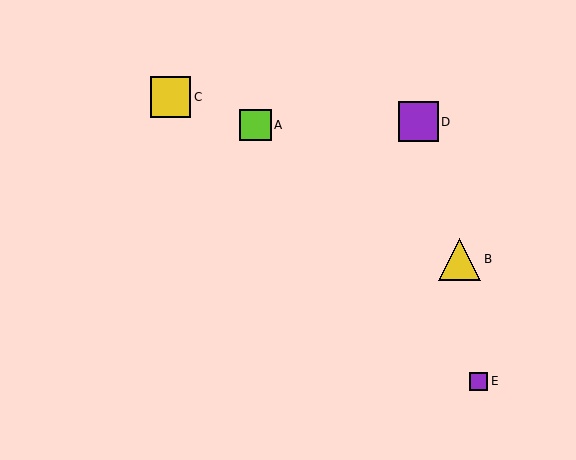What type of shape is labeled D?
Shape D is a purple square.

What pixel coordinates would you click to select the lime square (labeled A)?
Click at (256, 125) to select the lime square A.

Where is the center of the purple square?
The center of the purple square is at (479, 381).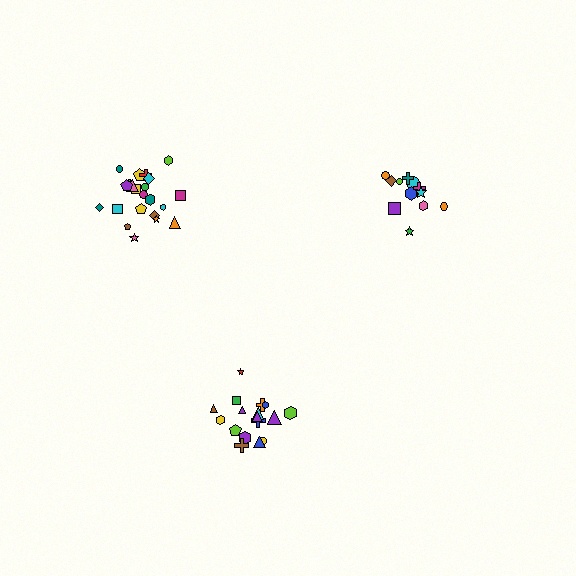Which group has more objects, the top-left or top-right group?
The top-left group.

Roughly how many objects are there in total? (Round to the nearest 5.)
Roughly 50 objects in total.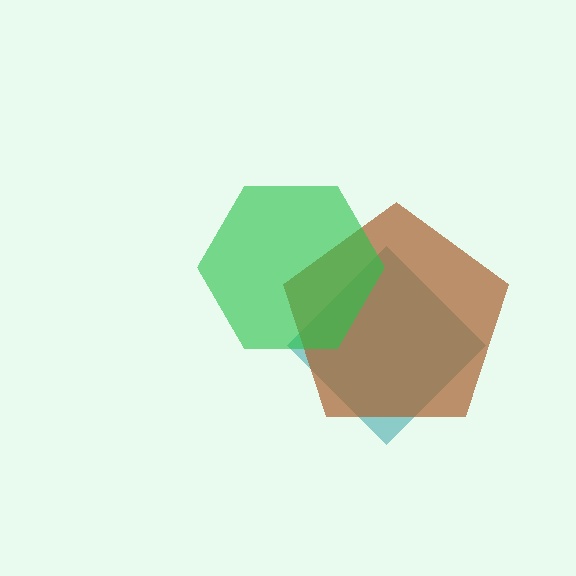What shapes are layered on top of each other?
The layered shapes are: a teal diamond, a brown pentagon, a green hexagon.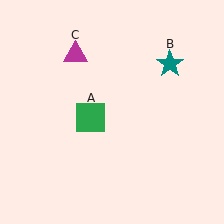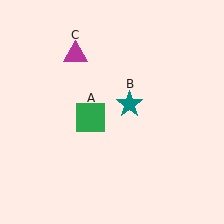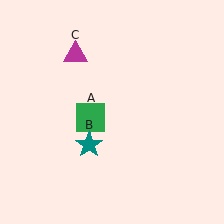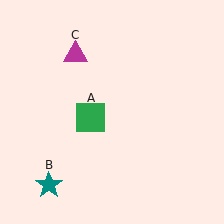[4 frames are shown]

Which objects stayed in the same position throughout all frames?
Green square (object A) and magenta triangle (object C) remained stationary.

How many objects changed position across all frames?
1 object changed position: teal star (object B).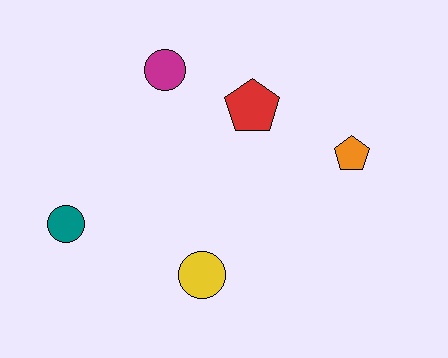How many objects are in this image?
There are 5 objects.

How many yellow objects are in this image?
There is 1 yellow object.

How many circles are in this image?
There are 3 circles.